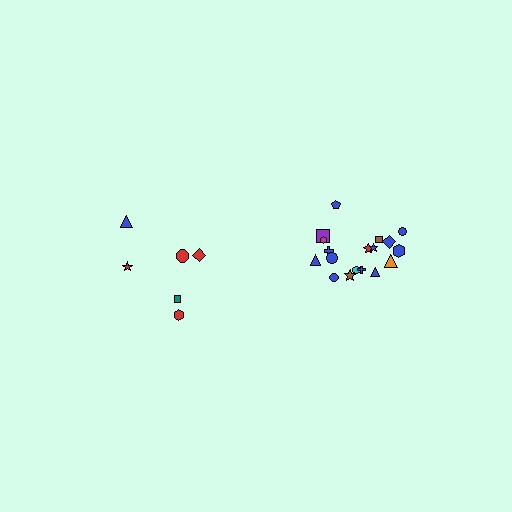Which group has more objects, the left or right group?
The right group.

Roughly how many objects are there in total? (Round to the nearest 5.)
Roughly 25 objects in total.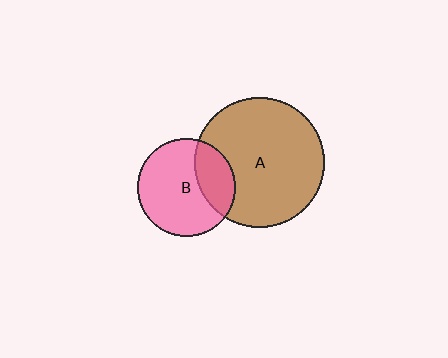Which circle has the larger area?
Circle A (brown).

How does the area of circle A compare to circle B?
Approximately 1.8 times.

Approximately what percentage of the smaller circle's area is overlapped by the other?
Approximately 25%.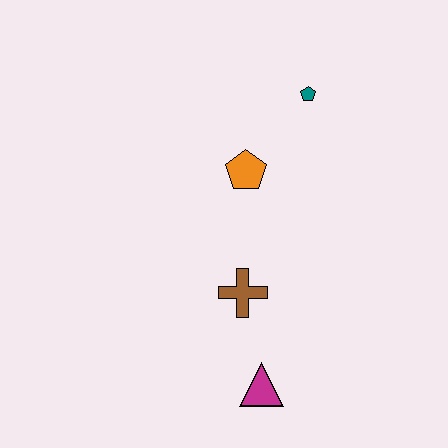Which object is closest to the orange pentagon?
The teal pentagon is closest to the orange pentagon.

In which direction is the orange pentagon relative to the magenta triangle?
The orange pentagon is above the magenta triangle.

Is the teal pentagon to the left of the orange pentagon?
No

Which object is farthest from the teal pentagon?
The magenta triangle is farthest from the teal pentagon.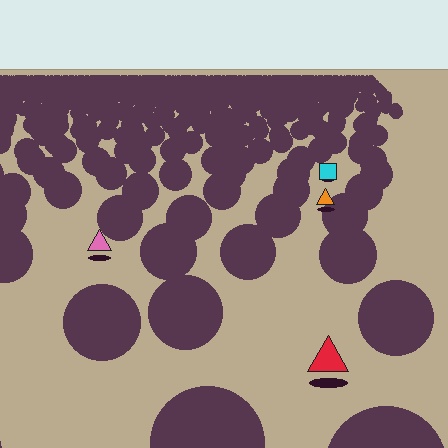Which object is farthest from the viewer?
The cyan square is farthest from the viewer. It appears smaller and the ground texture around it is denser.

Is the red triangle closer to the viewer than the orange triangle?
Yes. The red triangle is closer — you can tell from the texture gradient: the ground texture is coarser near it.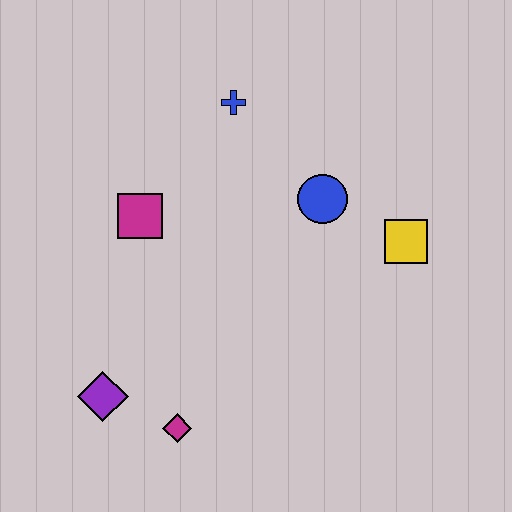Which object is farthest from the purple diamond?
The yellow square is farthest from the purple diamond.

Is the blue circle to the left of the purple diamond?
No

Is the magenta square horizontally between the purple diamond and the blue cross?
Yes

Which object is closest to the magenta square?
The blue cross is closest to the magenta square.